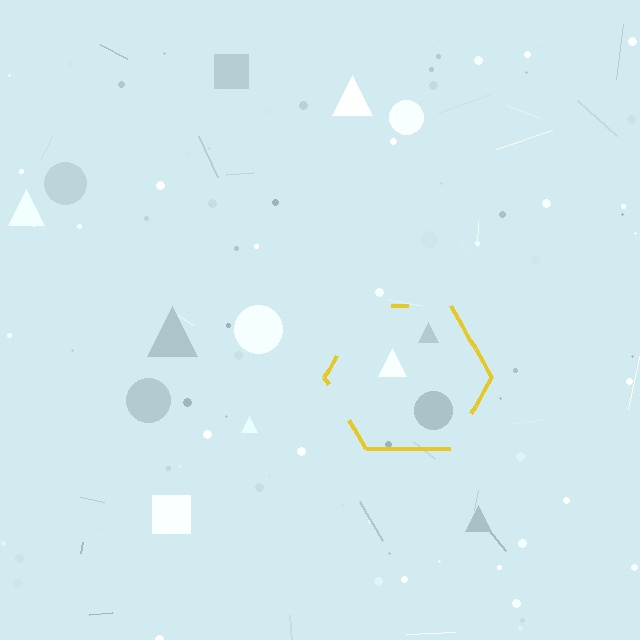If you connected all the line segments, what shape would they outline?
They would outline a hexagon.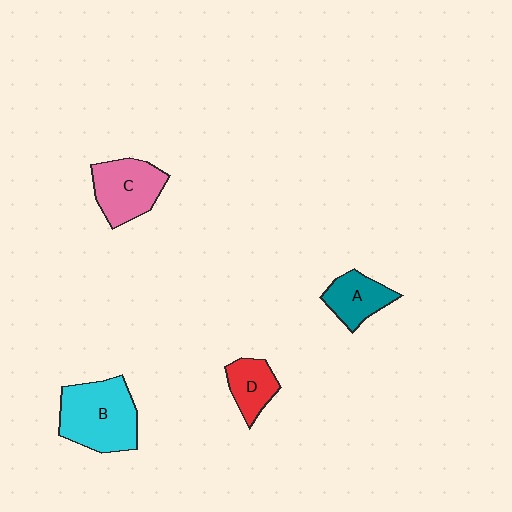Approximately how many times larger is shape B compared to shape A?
Approximately 1.8 times.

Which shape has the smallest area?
Shape D (red).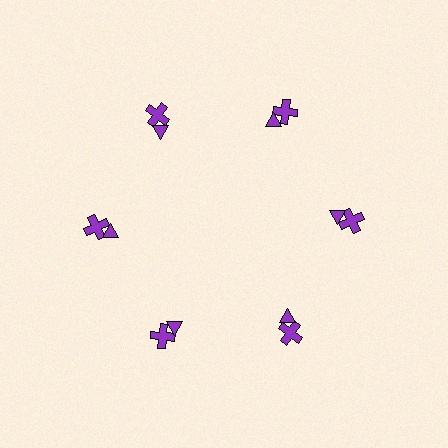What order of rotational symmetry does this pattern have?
This pattern has 6-fold rotational symmetry.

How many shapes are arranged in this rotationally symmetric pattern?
There are 12 shapes, arranged in 6 groups of 2.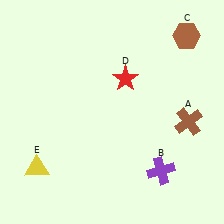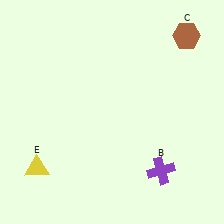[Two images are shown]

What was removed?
The red star (D), the brown cross (A) were removed in Image 2.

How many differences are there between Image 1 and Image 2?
There are 2 differences between the two images.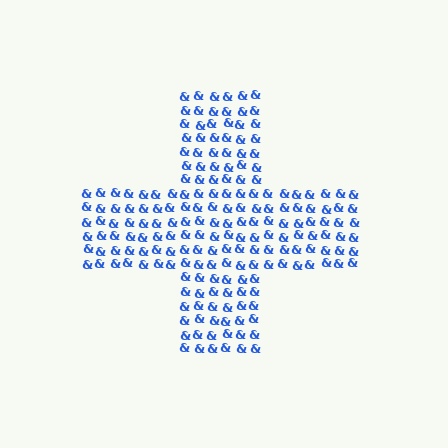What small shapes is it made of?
It is made of small ampersands.